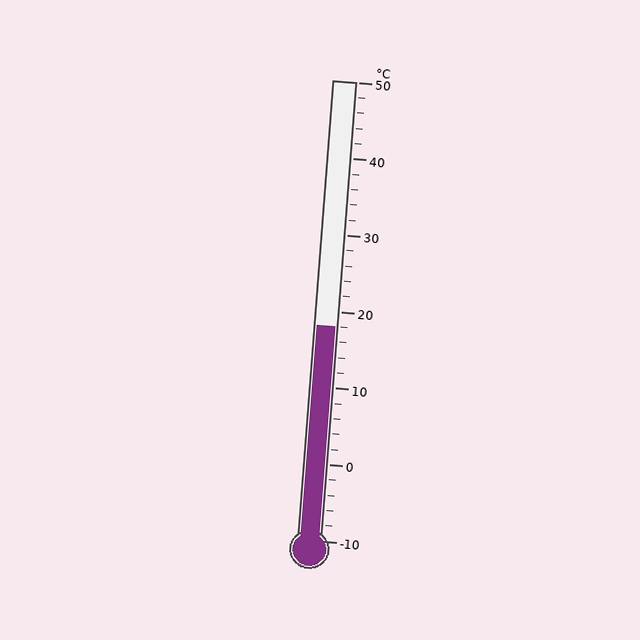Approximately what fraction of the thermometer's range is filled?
The thermometer is filled to approximately 45% of its range.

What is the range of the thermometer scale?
The thermometer scale ranges from -10°C to 50°C.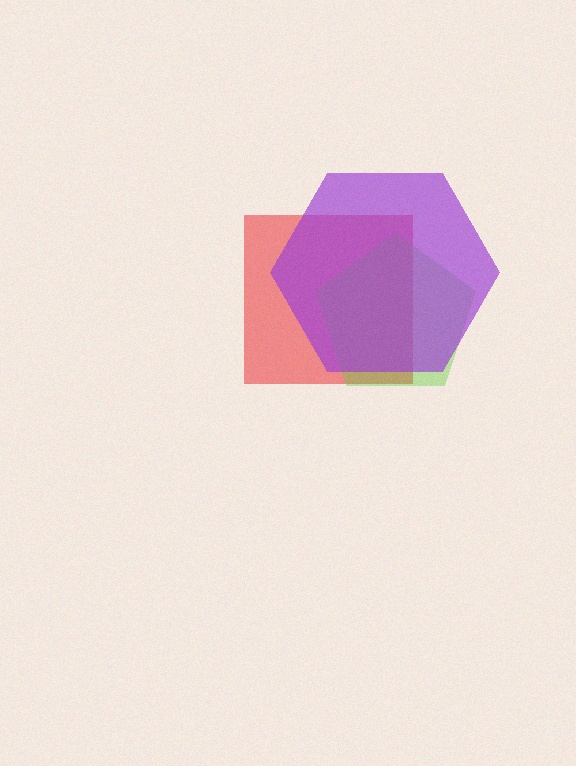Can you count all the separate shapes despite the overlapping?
Yes, there are 3 separate shapes.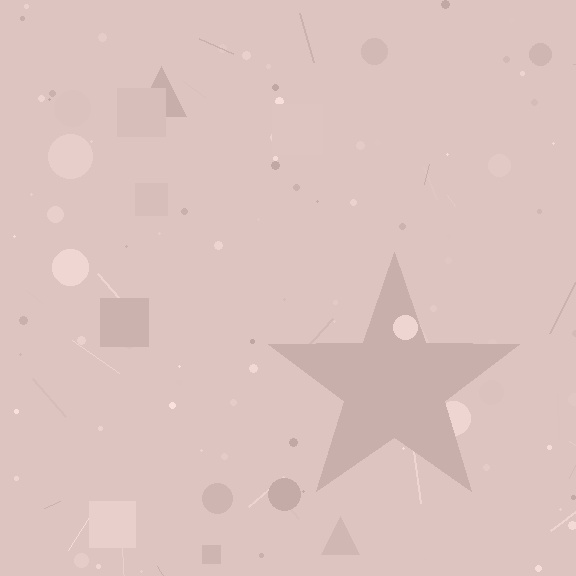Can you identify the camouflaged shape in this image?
The camouflaged shape is a star.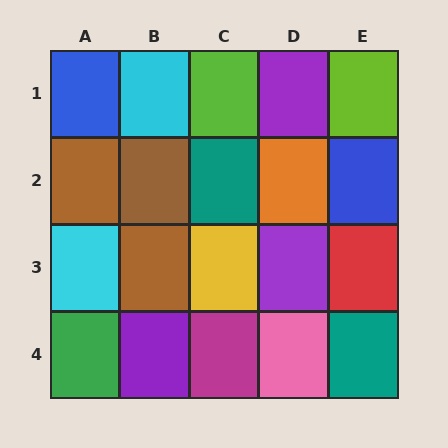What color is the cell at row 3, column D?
Purple.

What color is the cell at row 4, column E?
Teal.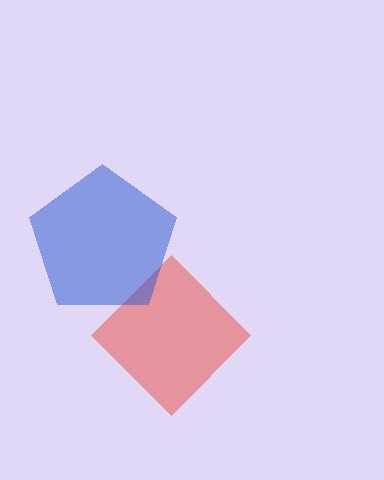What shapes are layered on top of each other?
The layered shapes are: a red diamond, a blue pentagon.